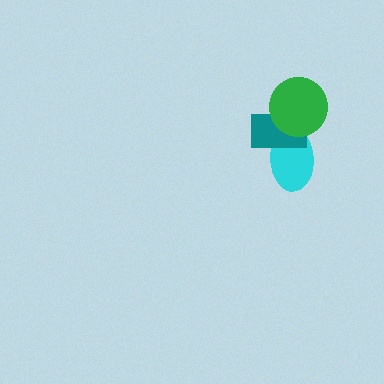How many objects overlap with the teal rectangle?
2 objects overlap with the teal rectangle.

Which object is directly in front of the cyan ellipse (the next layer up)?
The teal rectangle is directly in front of the cyan ellipse.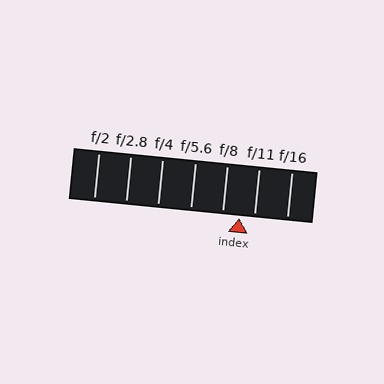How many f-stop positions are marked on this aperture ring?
There are 7 f-stop positions marked.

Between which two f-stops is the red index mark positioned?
The index mark is between f/8 and f/11.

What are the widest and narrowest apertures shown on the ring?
The widest aperture shown is f/2 and the narrowest is f/16.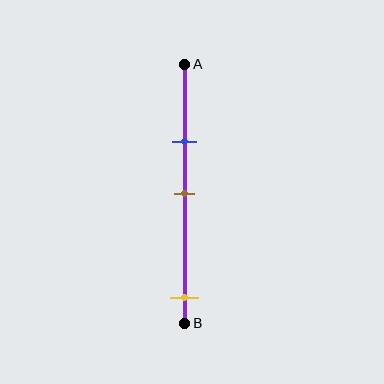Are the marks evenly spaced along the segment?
No, the marks are not evenly spaced.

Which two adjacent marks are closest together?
The blue and brown marks are the closest adjacent pair.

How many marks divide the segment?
There are 3 marks dividing the segment.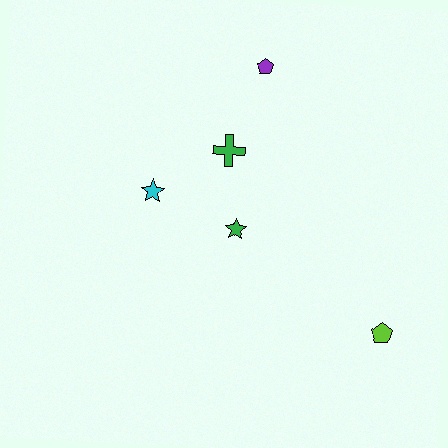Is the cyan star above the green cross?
No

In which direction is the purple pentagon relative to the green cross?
The purple pentagon is above the green cross.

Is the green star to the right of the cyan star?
Yes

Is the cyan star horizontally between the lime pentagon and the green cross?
No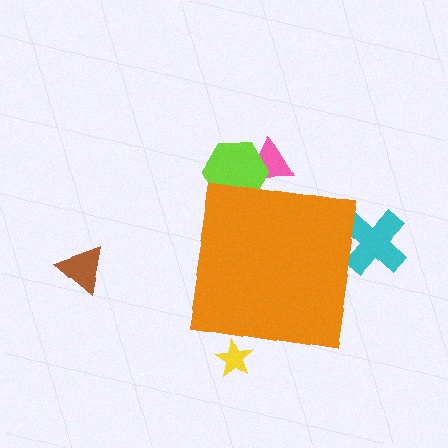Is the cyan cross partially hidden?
Yes, the cyan cross is partially hidden behind the orange square.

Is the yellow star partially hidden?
Yes, the yellow star is partially hidden behind the orange square.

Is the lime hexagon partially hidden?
Yes, the lime hexagon is partially hidden behind the orange square.